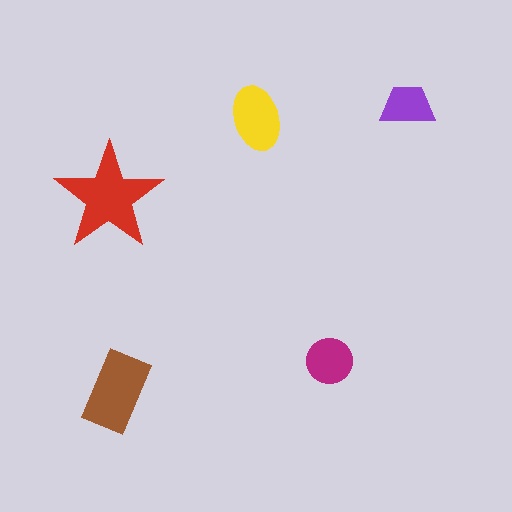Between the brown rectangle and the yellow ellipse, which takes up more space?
The brown rectangle.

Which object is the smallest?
The purple trapezoid.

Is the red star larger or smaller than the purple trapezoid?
Larger.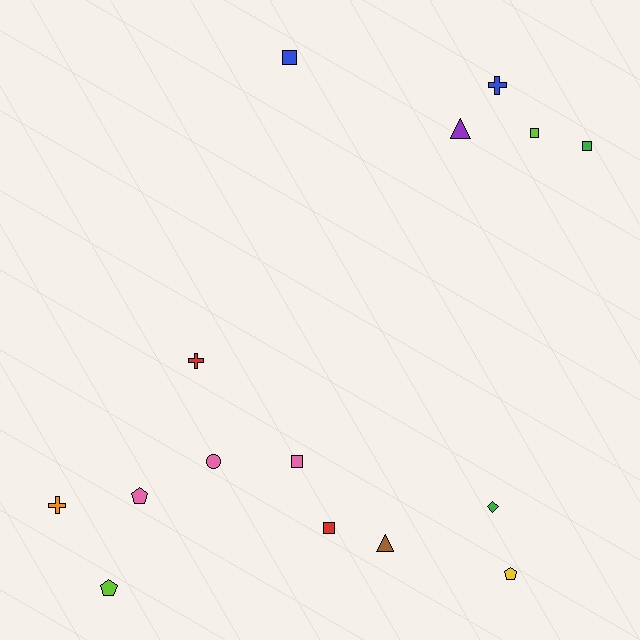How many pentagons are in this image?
There are 3 pentagons.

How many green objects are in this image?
There are 2 green objects.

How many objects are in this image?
There are 15 objects.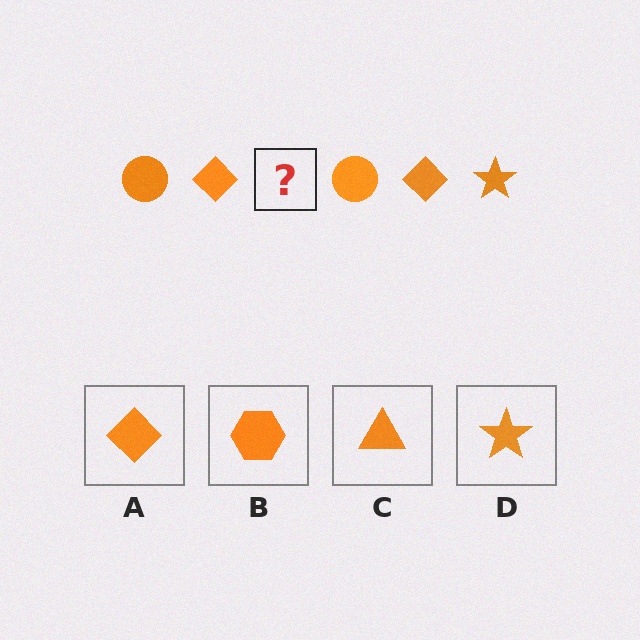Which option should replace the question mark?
Option D.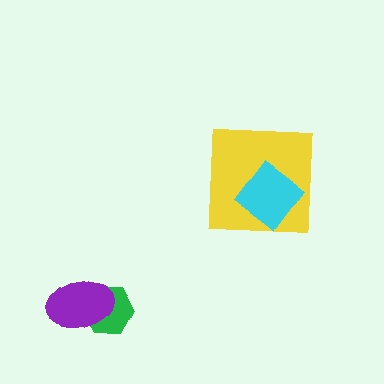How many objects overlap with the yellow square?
1 object overlaps with the yellow square.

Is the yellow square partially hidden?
Yes, it is partially covered by another shape.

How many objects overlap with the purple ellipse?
1 object overlaps with the purple ellipse.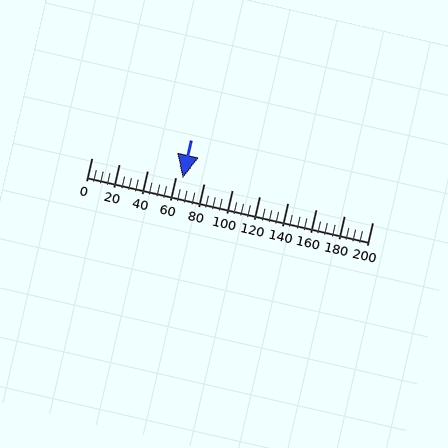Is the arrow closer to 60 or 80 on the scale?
The arrow is closer to 60.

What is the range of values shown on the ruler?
The ruler shows values from 0 to 200.